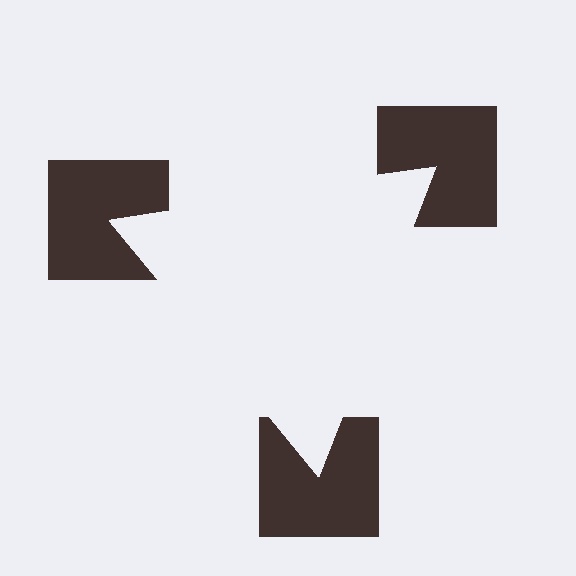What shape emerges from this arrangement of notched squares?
An illusory triangle — its edges are inferred from the aligned wedge cuts in the notched squares, not physically drawn.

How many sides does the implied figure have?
3 sides.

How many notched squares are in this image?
There are 3 — one at each vertex of the illusory triangle.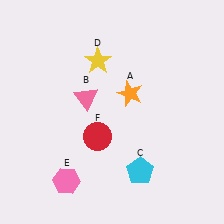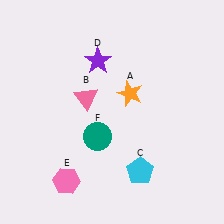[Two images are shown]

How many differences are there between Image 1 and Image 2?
There are 2 differences between the two images.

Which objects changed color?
D changed from yellow to purple. F changed from red to teal.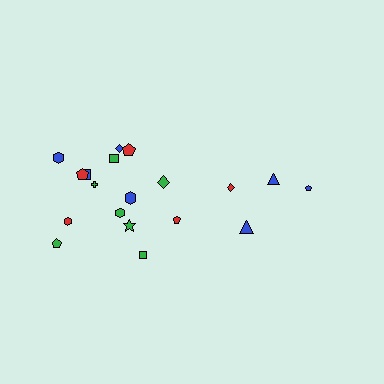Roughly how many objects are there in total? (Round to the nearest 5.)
Roughly 20 objects in total.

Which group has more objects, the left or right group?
The left group.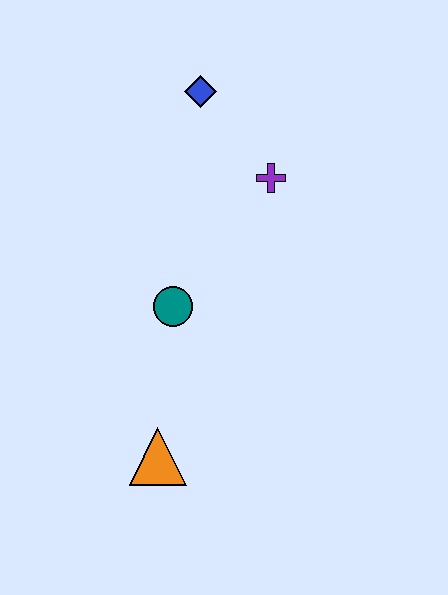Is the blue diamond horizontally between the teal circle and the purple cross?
Yes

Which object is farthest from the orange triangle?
The blue diamond is farthest from the orange triangle.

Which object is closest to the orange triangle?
The teal circle is closest to the orange triangle.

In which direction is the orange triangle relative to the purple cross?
The orange triangle is below the purple cross.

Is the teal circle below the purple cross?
Yes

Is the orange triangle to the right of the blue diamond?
No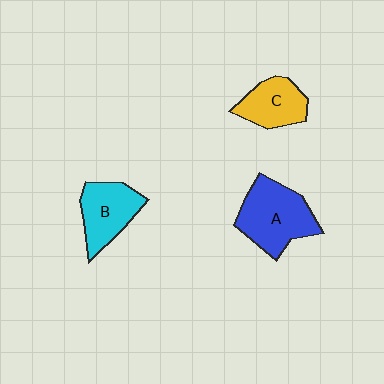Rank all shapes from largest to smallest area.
From largest to smallest: A (blue), B (cyan), C (yellow).